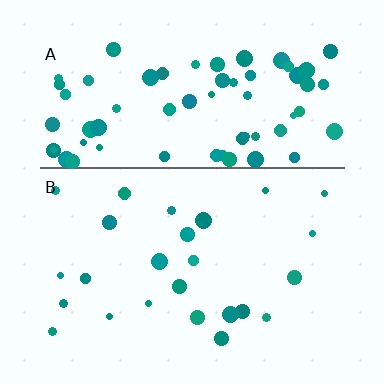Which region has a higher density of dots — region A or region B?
A (the top).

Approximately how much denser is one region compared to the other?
Approximately 2.8× — region A over region B.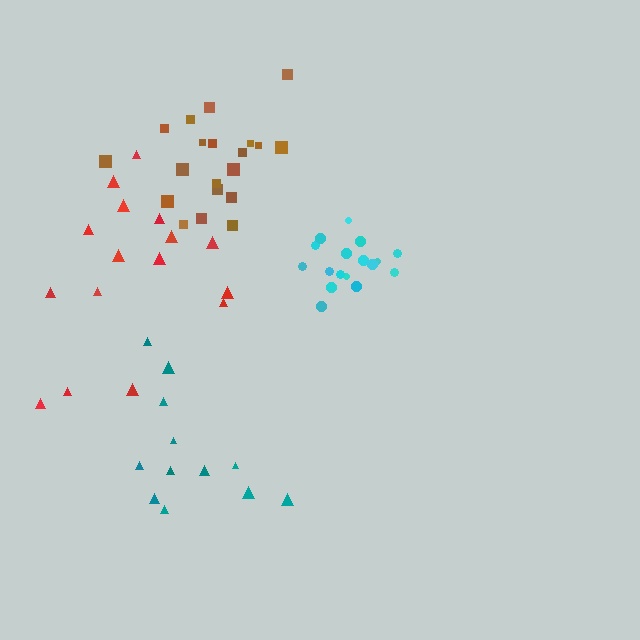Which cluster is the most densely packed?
Cyan.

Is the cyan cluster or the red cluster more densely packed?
Cyan.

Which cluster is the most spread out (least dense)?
Red.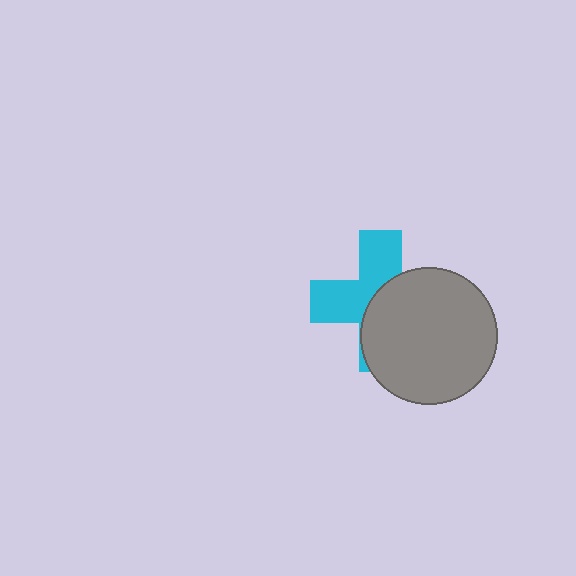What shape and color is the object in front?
The object in front is a gray circle.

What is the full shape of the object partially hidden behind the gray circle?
The partially hidden object is a cyan cross.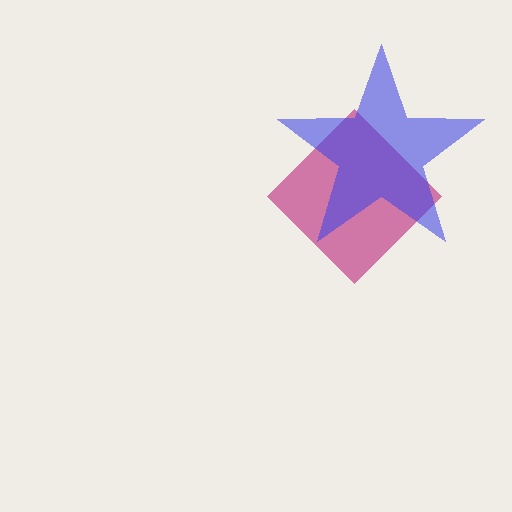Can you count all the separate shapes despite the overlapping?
Yes, there are 2 separate shapes.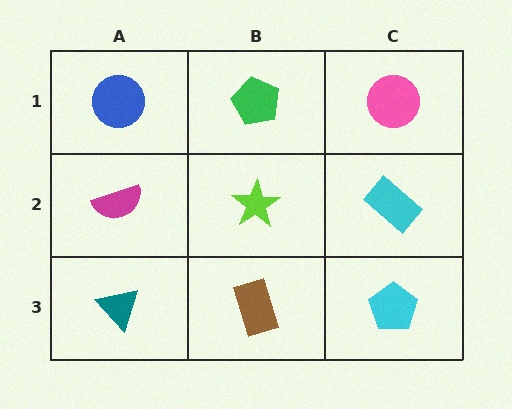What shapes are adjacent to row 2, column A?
A blue circle (row 1, column A), a teal triangle (row 3, column A), a lime star (row 2, column B).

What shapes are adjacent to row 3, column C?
A cyan rectangle (row 2, column C), a brown rectangle (row 3, column B).